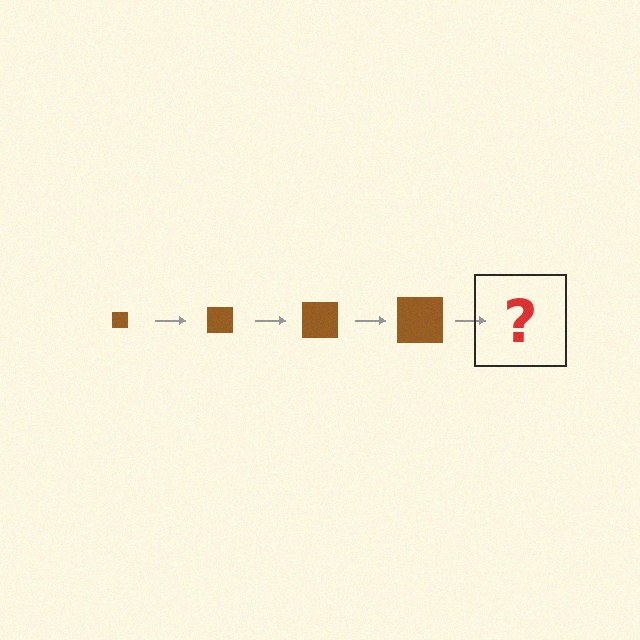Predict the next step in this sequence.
The next step is a brown square, larger than the previous one.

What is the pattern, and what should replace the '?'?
The pattern is that the square gets progressively larger each step. The '?' should be a brown square, larger than the previous one.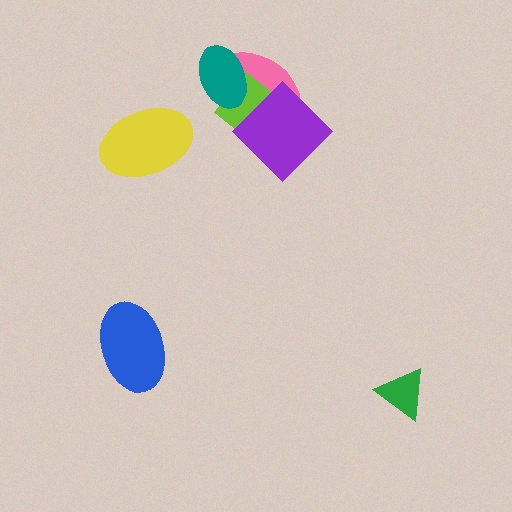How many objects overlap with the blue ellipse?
0 objects overlap with the blue ellipse.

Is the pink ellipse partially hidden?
Yes, it is partially covered by another shape.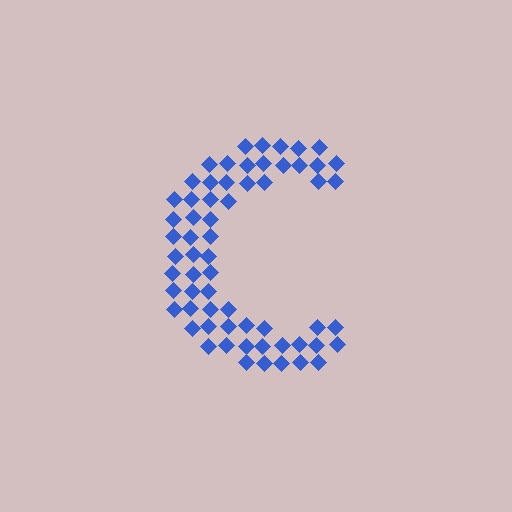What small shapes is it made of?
It is made of small diamonds.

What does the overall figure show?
The overall figure shows the letter C.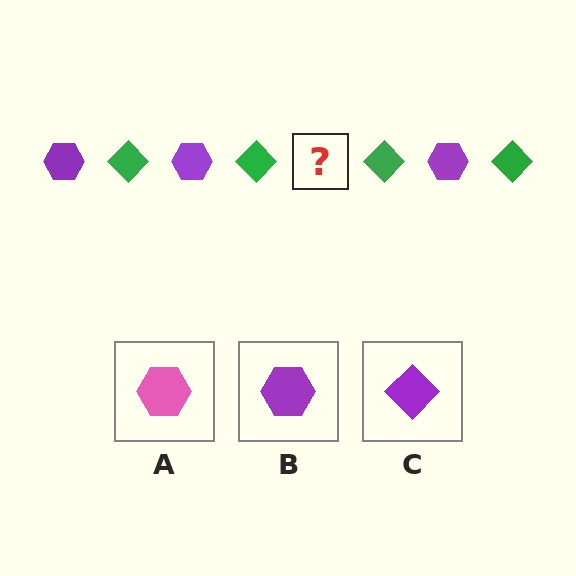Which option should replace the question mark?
Option B.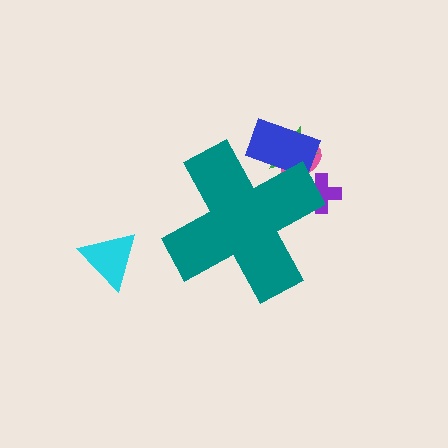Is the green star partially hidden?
Yes, the green star is partially hidden behind the teal cross.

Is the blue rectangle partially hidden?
Yes, the blue rectangle is partially hidden behind the teal cross.